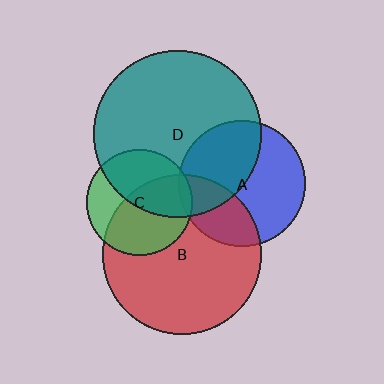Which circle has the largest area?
Circle D (teal).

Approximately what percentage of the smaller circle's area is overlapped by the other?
Approximately 45%.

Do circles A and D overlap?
Yes.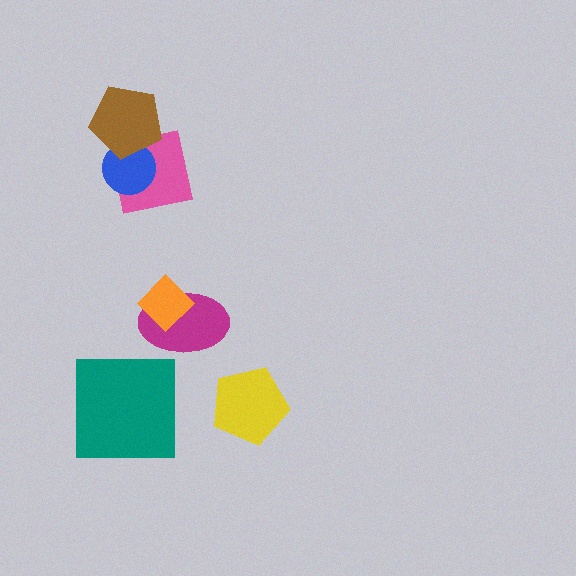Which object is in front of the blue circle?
The brown pentagon is in front of the blue circle.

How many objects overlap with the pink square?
2 objects overlap with the pink square.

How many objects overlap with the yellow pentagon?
0 objects overlap with the yellow pentagon.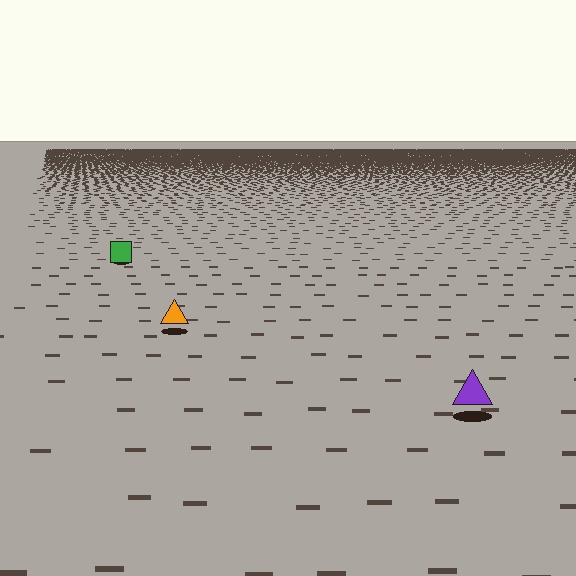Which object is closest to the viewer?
The purple triangle is closest. The texture marks near it are larger and more spread out.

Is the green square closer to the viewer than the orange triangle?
No. The orange triangle is closer — you can tell from the texture gradient: the ground texture is coarser near it.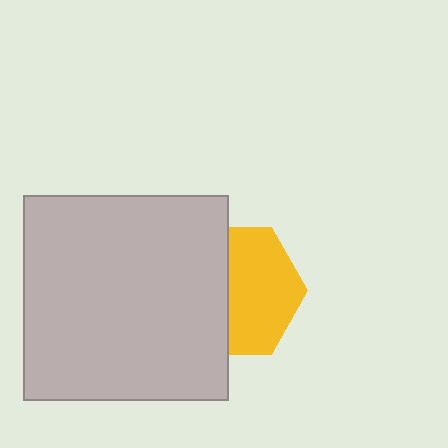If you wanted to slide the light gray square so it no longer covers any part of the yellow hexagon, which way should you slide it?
Slide it left — that is the most direct way to separate the two shapes.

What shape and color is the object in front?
The object in front is a light gray square.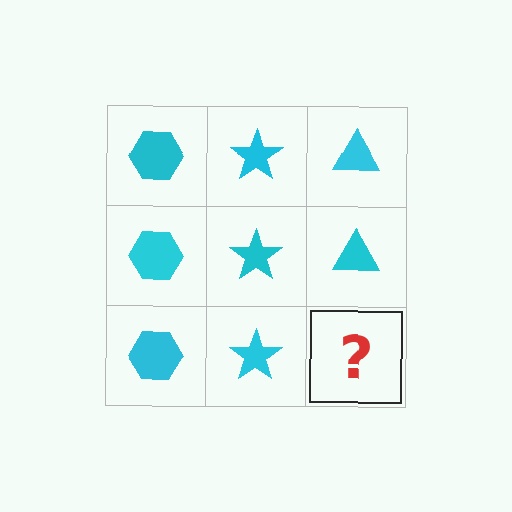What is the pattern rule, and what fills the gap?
The rule is that each column has a consistent shape. The gap should be filled with a cyan triangle.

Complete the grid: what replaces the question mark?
The question mark should be replaced with a cyan triangle.